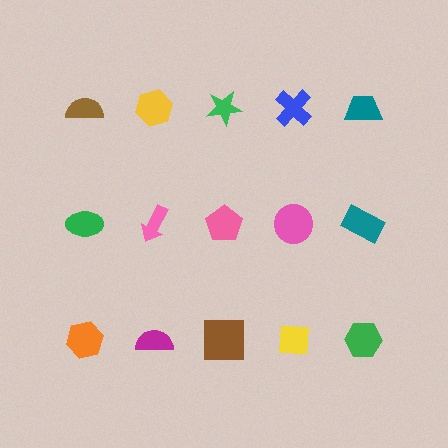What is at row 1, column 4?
A blue cross.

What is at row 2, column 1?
A green ellipse.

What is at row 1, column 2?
A yellow hexagon.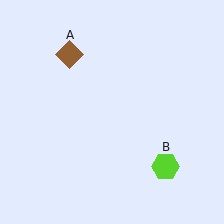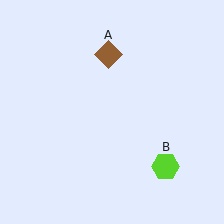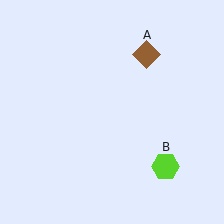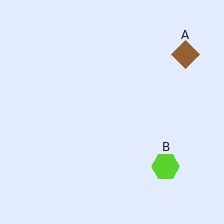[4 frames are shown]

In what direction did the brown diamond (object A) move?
The brown diamond (object A) moved right.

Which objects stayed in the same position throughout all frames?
Lime hexagon (object B) remained stationary.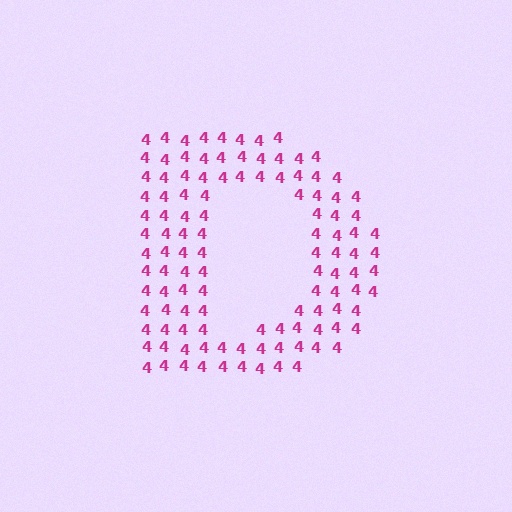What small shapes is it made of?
It is made of small digit 4's.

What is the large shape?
The large shape is the letter D.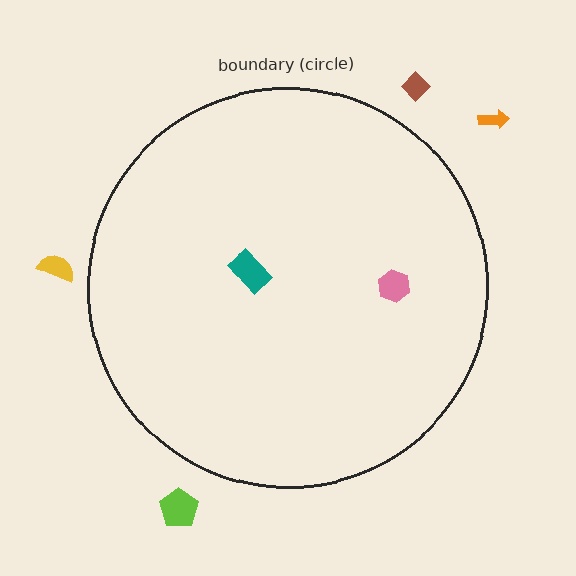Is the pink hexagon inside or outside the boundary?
Inside.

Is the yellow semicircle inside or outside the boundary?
Outside.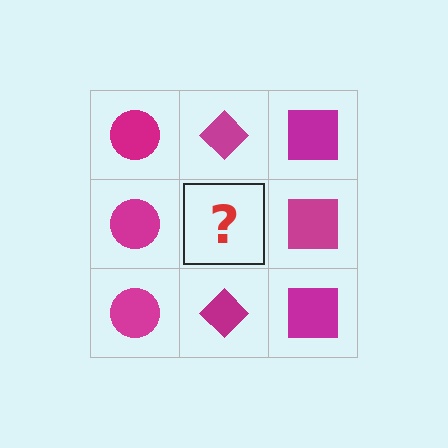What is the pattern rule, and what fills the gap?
The rule is that each column has a consistent shape. The gap should be filled with a magenta diamond.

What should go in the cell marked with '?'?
The missing cell should contain a magenta diamond.